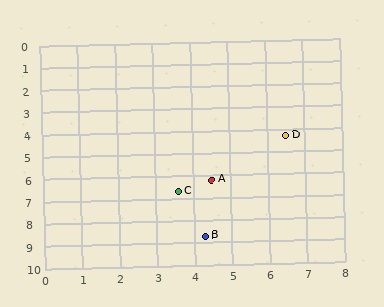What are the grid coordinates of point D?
Point D is at approximately (6.5, 4.3).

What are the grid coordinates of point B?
Point B is at approximately (4.3, 8.7).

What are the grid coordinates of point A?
Point A is at approximately (4.5, 6.2).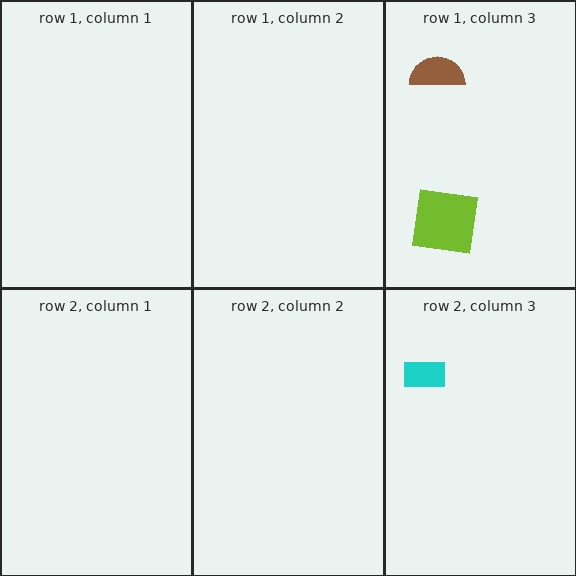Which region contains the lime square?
The row 1, column 3 region.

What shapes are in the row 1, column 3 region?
The lime square, the brown semicircle.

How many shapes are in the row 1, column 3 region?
2.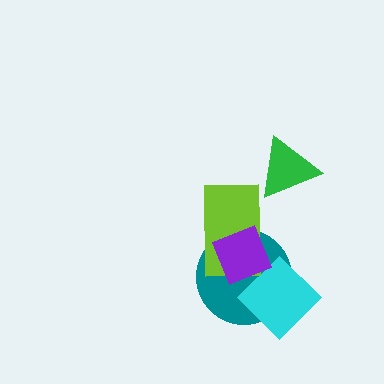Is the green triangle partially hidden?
No, no other shape covers it.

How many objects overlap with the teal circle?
3 objects overlap with the teal circle.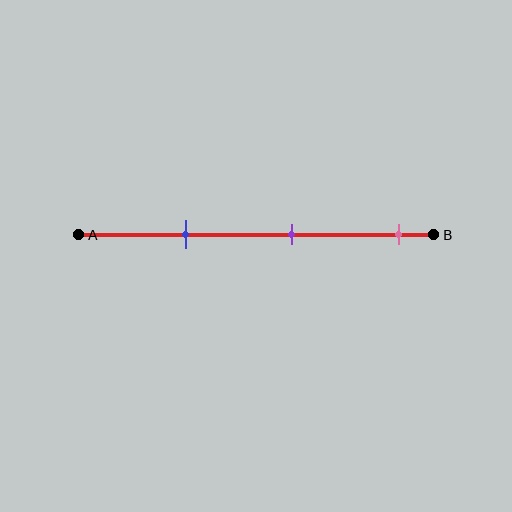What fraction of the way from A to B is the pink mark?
The pink mark is approximately 90% (0.9) of the way from A to B.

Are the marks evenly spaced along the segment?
Yes, the marks are approximately evenly spaced.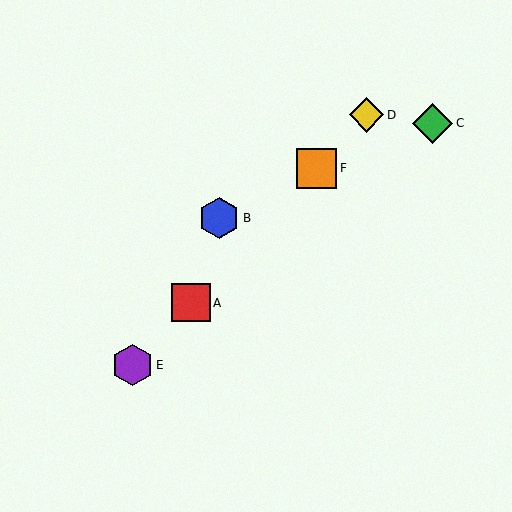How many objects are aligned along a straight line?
4 objects (A, D, E, F) are aligned along a straight line.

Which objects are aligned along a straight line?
Objects A, D, E, F are aligned along a straight line.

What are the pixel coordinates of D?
Object D is at (367, 115).